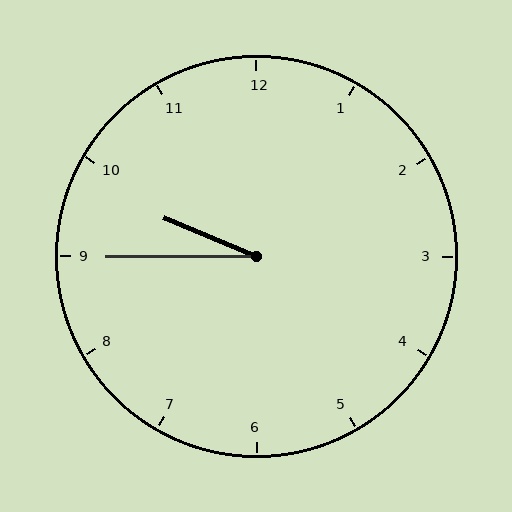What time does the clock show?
9:45.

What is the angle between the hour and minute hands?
Approximately 22 degrees.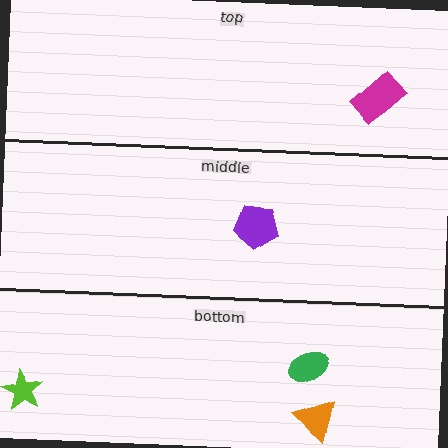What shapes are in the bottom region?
The orange triangle, the lime star, the green ellipse.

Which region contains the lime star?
The bottom region.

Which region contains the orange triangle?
The bottom region.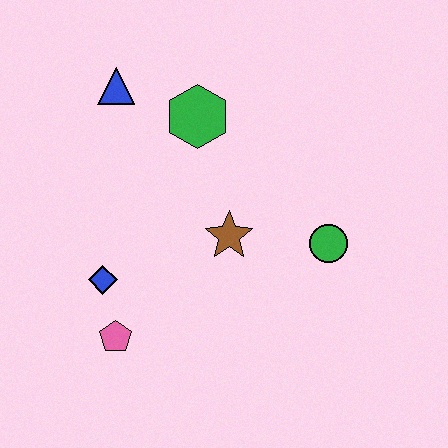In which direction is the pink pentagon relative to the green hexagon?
The pink pentagon is below the green hexagon.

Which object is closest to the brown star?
The green circle is closest to the brown star.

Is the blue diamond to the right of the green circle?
No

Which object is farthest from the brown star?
The blue triangle is farthest from the brown star.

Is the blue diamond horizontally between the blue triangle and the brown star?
No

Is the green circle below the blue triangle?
Yes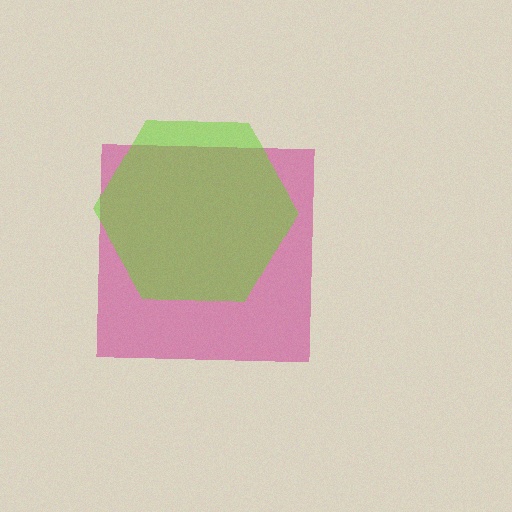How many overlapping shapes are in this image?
There are 2 overlapping shapes in the image.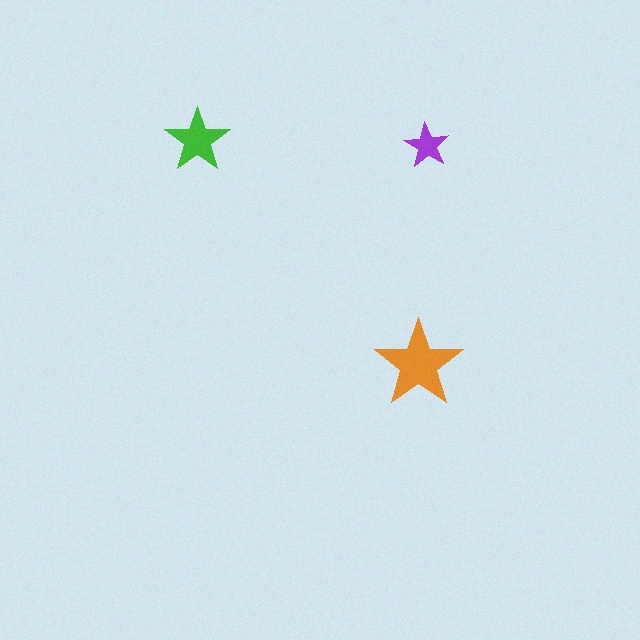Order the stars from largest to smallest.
the orange one, the green one, the purple one.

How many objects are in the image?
There are 3 objects in the image.